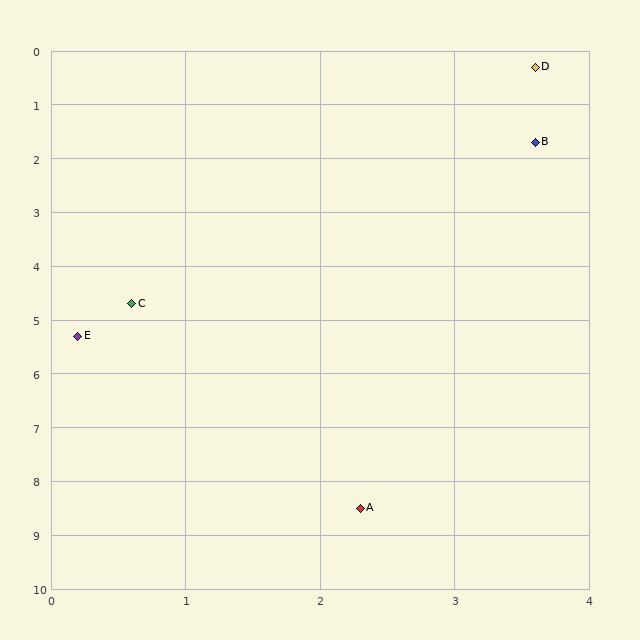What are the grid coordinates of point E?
Point E is at approximately (0.2, 5.3).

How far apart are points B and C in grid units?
Points B and C are about 4.2 grid units apart.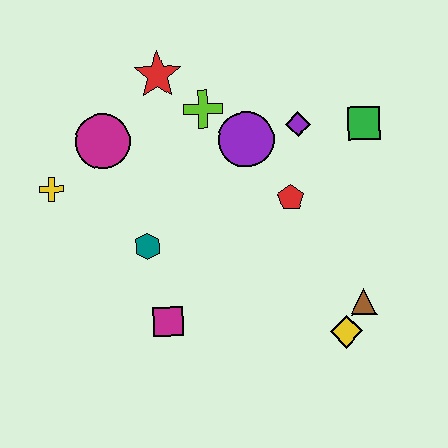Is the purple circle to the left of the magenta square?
No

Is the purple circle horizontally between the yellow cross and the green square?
Yes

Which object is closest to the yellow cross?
The magenta circle is closest to the yellow cross.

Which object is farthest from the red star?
The yellow diamond is farthest from the red star.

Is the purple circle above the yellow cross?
Yes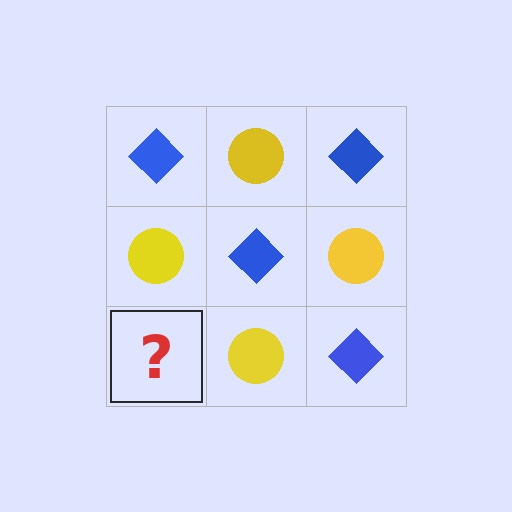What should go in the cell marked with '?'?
The missing cell should contain a blue diamond.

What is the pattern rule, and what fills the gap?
The rule is that it alternates blue diamond and yellow circle in a checkerboard pattern. The gap should be filled with a blue diamond.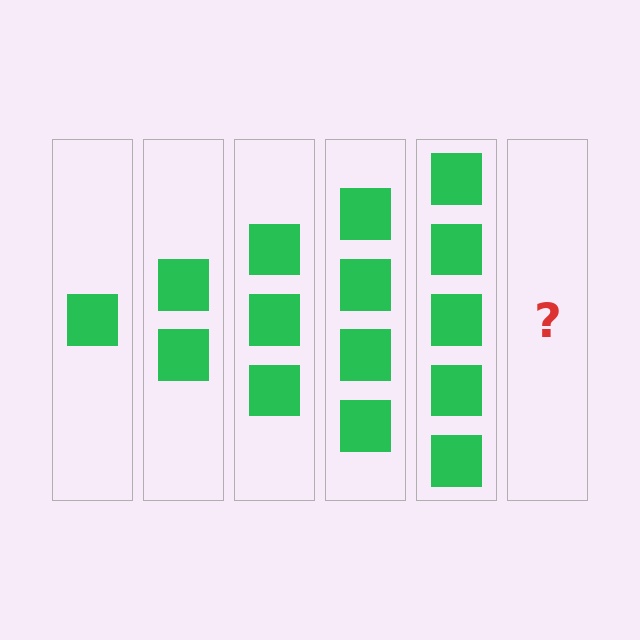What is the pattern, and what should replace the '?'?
The pattern is that each step adds one more square. The '?' should be 6 squares.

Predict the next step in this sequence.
The next step is 6 squares.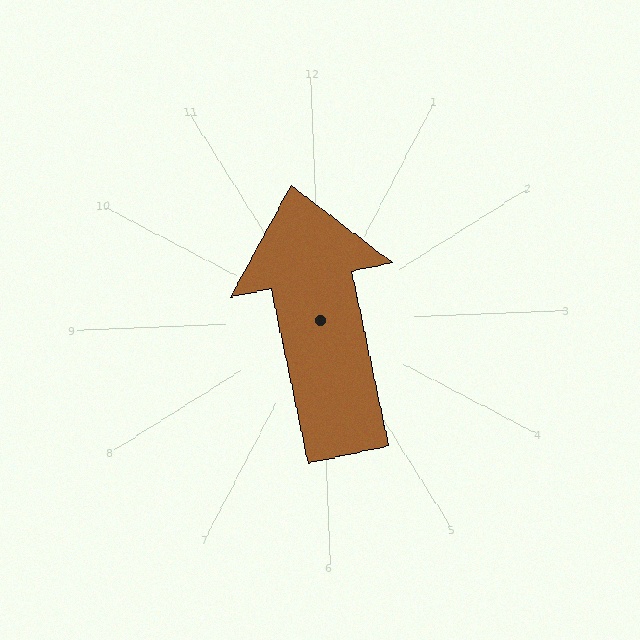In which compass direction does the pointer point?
North.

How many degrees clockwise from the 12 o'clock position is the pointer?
Approximately 350 degrees.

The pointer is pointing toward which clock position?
Roughly 12 o'clock.